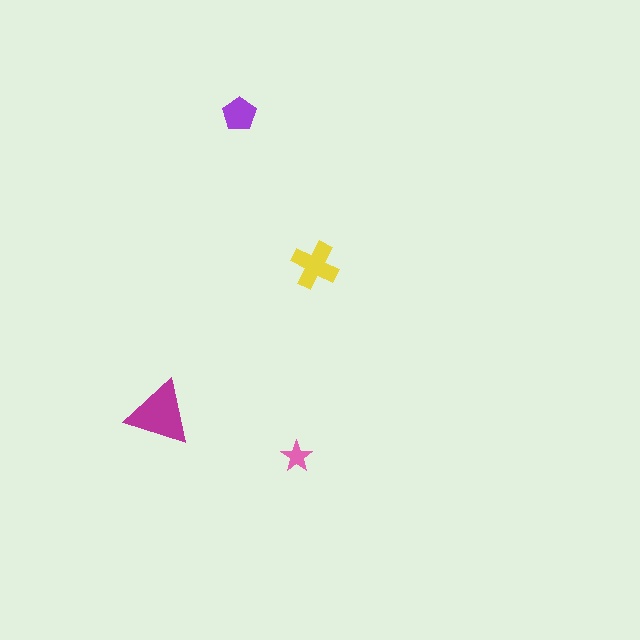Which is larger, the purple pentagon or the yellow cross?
The yellow cross.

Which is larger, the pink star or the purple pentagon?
The purple pentagon.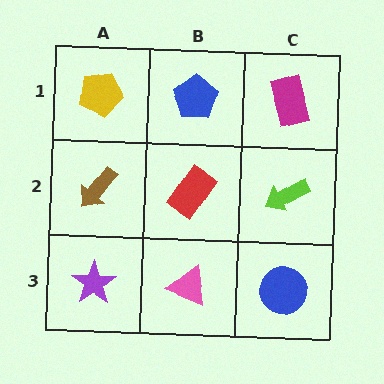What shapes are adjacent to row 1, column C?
A lime arrow (row 2, column C), a blue pentagon (row 1, column B).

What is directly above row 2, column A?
A yellow pentagon.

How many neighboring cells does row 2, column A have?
3.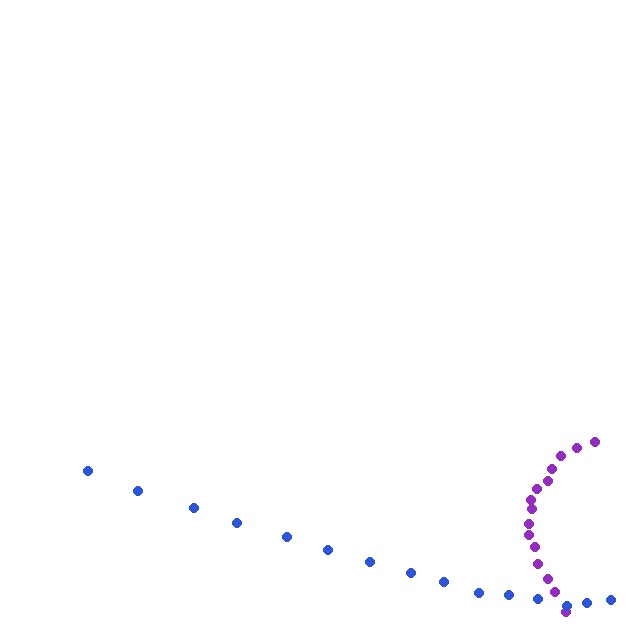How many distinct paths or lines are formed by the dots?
There are 2 distinct paths.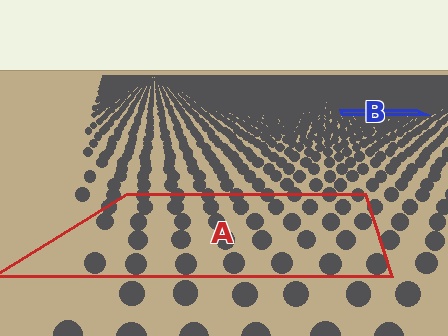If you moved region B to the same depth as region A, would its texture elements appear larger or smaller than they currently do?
They would appear larger. At a closer depth, the same texture elements are projected at a bigger on-screen size.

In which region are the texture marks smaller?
The texture marks are smaller in region B, because it is farther away.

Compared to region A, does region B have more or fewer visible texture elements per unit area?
Region B has more texture elements per unit area — they are packed more densely because it is farther away.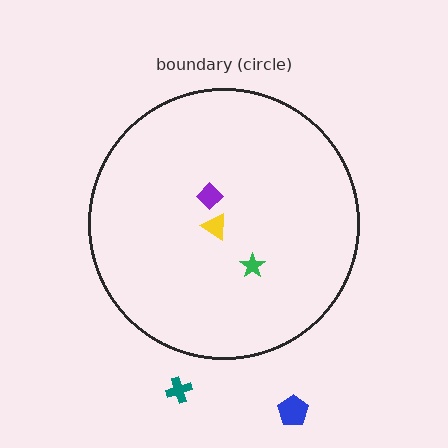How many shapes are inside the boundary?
3 inside, 2 outside.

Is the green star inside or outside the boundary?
Inside.